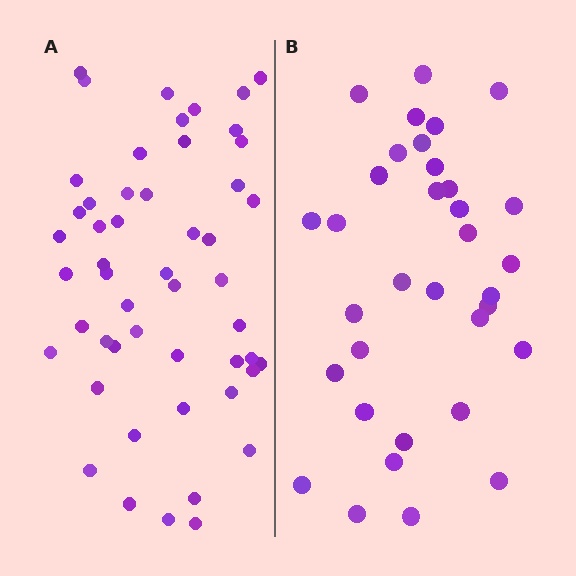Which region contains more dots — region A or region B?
Region A (the left region) has more dots.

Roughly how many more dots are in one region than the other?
Region A has approximately 15 more dots than region B.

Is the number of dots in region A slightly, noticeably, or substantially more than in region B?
Region A has substantially more. The ratio is roughly 1.5 to 1.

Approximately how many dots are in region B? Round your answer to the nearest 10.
About 30 dots. (The exact count is 34, which rounds to 30.)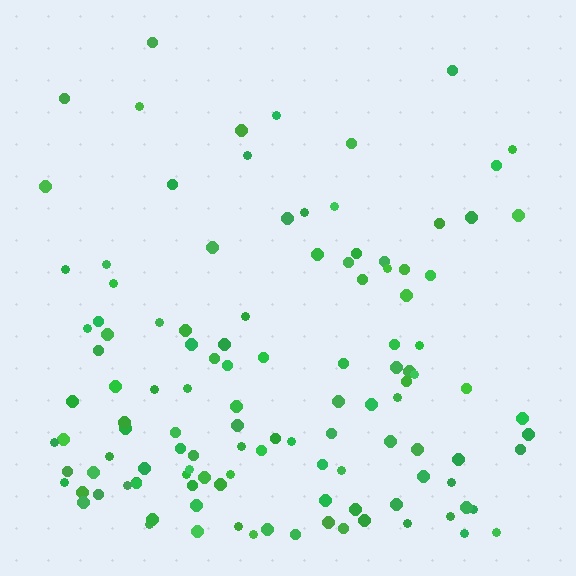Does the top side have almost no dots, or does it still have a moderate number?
Still a moderate number, just noticeably fewer than the bottom.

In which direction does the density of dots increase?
From top to bottom, with the bottom side densest.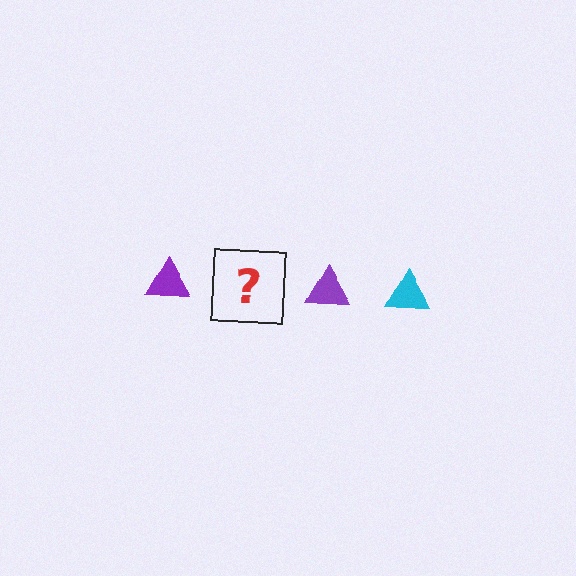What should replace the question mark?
The question mark should be replaced with a cyan triangle.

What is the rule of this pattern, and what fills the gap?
The rule is that the pattern cycles through purple, cyan triangles. The gap should be filled with a cyan triangle.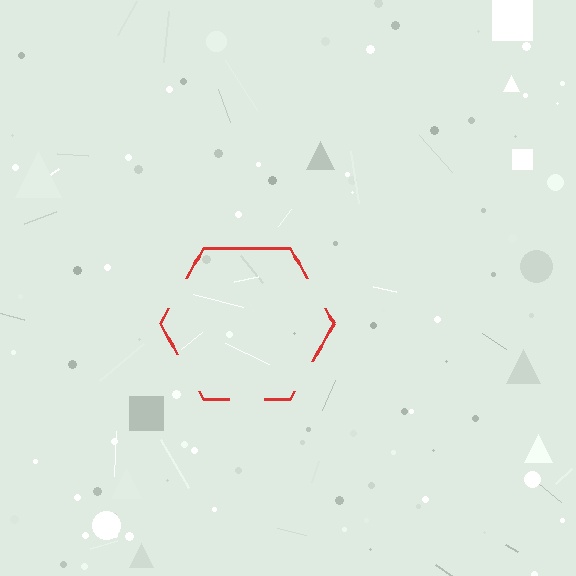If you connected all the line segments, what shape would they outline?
They would outline a hexagon.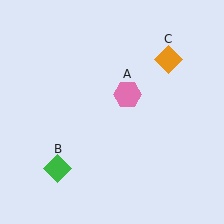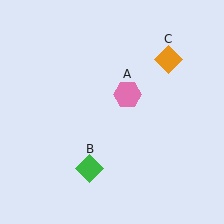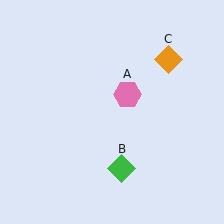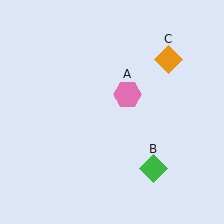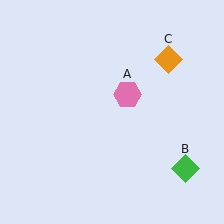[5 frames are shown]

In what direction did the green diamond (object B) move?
The green diamond (object B) moved right.